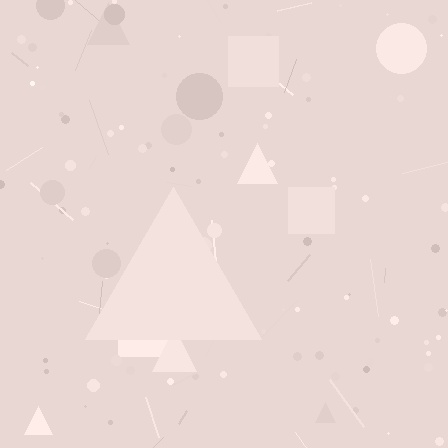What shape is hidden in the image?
A triangle is hidden in the image.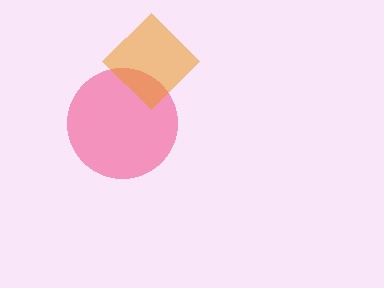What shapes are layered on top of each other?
The layered shapes are: a pink circle, an orange diamond.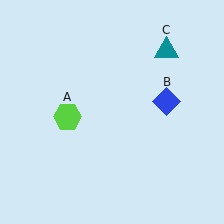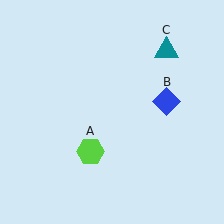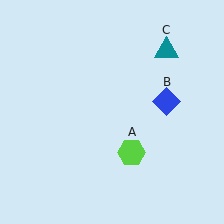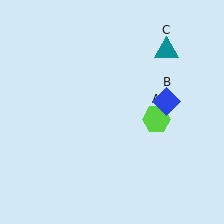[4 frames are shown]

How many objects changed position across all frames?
1 object changed position: lime hexagon (object A).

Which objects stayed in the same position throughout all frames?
Blue diamond (object B) and teal triangle (object C) remained stationary.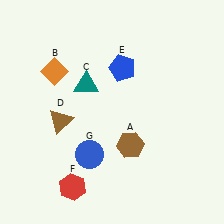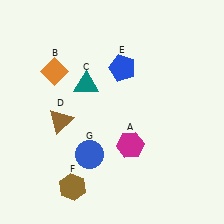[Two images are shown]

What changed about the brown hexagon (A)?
In Image 1, A is brown. In Image 2, it changed to magenta.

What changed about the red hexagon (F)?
In Image 1, F is red. In Image 2, it changed to brown.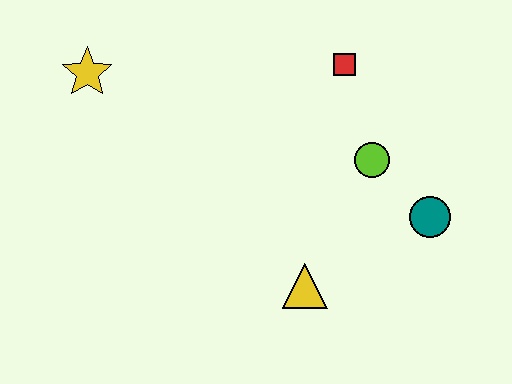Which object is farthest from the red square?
The yellow star is farthest from the red square.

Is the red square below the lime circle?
No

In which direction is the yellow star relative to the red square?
The yellow star is to the left of the red square.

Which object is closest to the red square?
The lime circle is closest to the red square.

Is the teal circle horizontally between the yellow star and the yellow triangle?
No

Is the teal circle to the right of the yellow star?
Yes